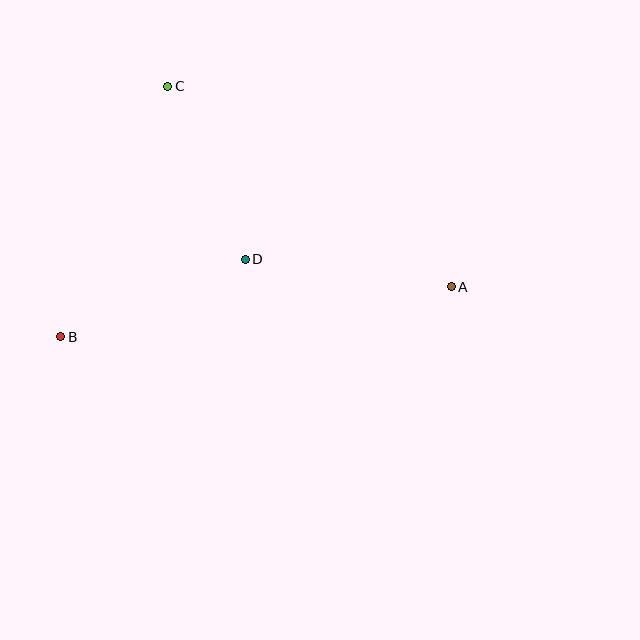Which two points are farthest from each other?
Points A and B are farthest from each other.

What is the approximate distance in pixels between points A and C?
The distance between A and C is approximately 347 pixels.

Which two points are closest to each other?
Points C and D are closest to each other.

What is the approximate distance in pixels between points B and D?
The distance between B and D is approximately 200 pixels.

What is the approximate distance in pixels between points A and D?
The distance between A and D is approximately 208 pixels.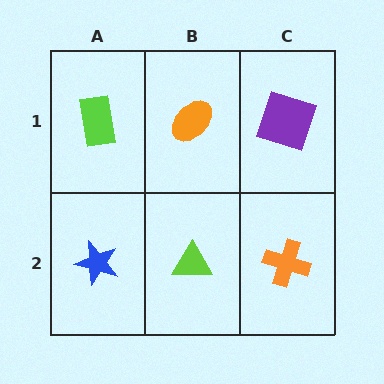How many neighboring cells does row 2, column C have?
2.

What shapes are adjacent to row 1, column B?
A lime triangle (row 2, column B), a lime rectangle (row 1, column A), a purple square (row 1, column C).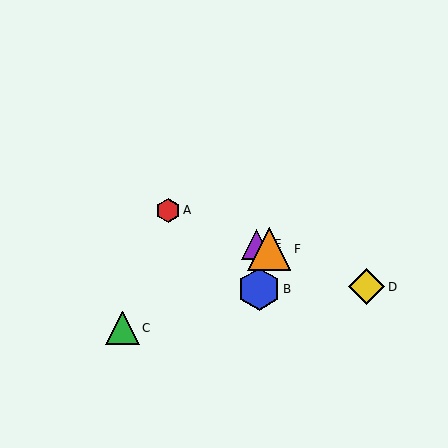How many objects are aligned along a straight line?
4 objects (A, D, E, F) are aligned along a straight line.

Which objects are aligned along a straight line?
Objects A, D, E, F are aligned along a straight line.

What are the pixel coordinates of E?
Object E is at (256, 244).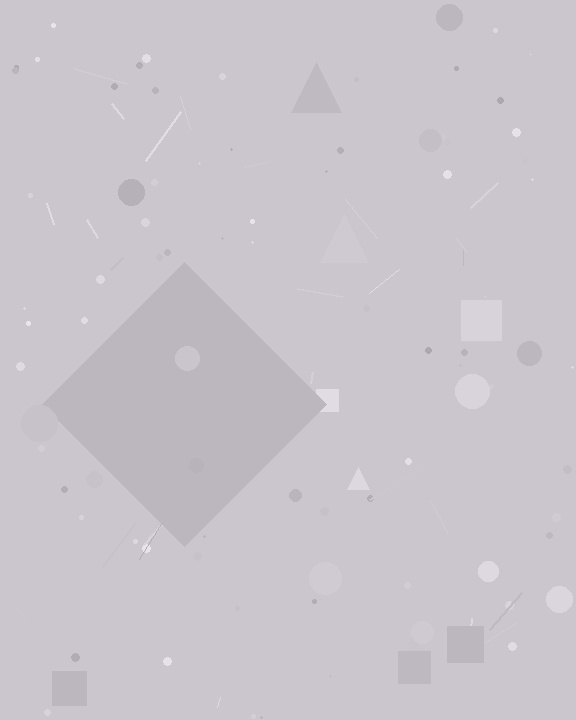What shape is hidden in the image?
A diamond is hidden in the image.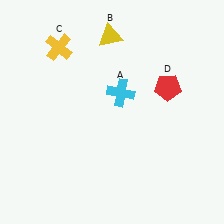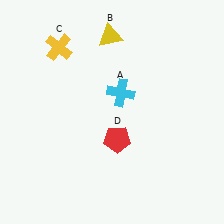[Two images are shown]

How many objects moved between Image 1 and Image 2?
1 object moved between the two images.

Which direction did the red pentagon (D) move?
The red pentagon (D) moved down.